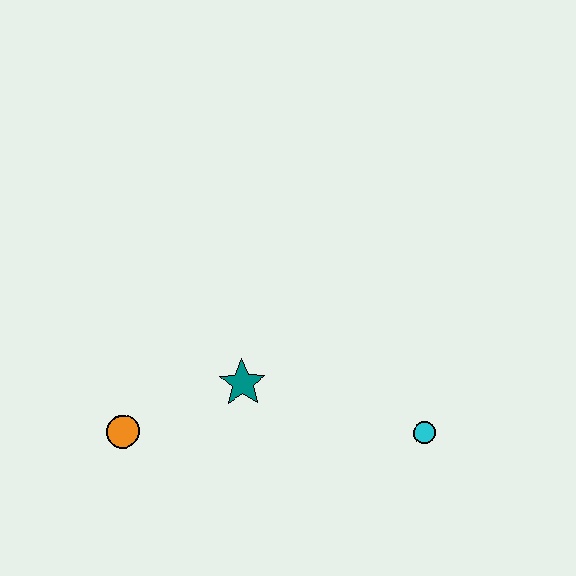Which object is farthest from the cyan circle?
The orange circle is farthest from the cyan circle.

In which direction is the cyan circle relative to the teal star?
The cyan circle is to the right of the teal star.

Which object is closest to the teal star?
The orange circle is closest to the teal star.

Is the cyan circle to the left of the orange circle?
No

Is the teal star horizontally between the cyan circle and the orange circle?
Yes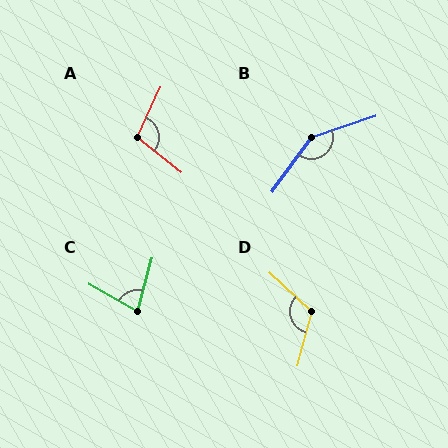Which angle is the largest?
B, at approximately 144 degrees.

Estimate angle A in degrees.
Approximately 104 degrees.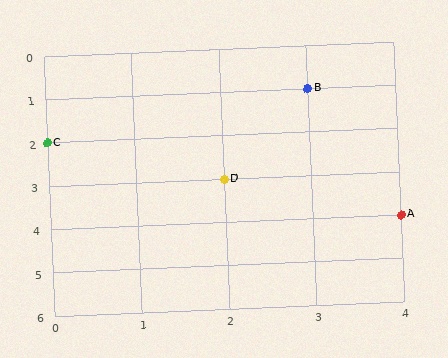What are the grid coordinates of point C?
Point C is at grid coordinates (0, 2).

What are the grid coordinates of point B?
Point B is at grid coordinates (3, 1).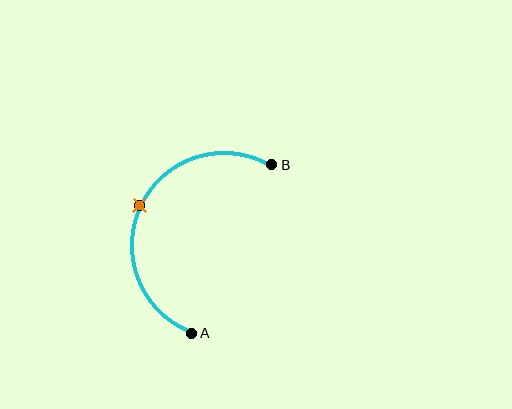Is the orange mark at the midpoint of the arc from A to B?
Yes. The orange mark lies on the arc at equal arc-length from both A and B — it is the arc midpoint.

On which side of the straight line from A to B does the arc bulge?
The arc bulges to the left of the straight line connecting A and B.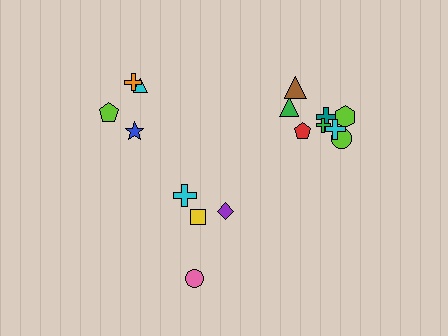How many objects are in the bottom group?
There are 4 objects.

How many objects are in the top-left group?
There are 4 objects.